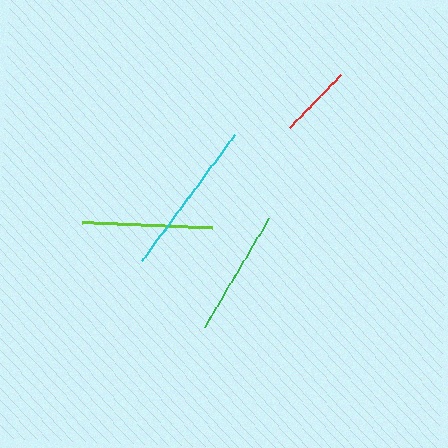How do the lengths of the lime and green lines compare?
The lime and green lines are approximately the same length.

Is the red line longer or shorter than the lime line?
The lime line is longer than the red line.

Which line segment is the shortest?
The red line is the shortest at approximately 73 pixels.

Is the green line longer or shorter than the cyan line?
The cyan line is longer than the green line.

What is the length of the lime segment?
The lime segment is approximately 130 pixels long.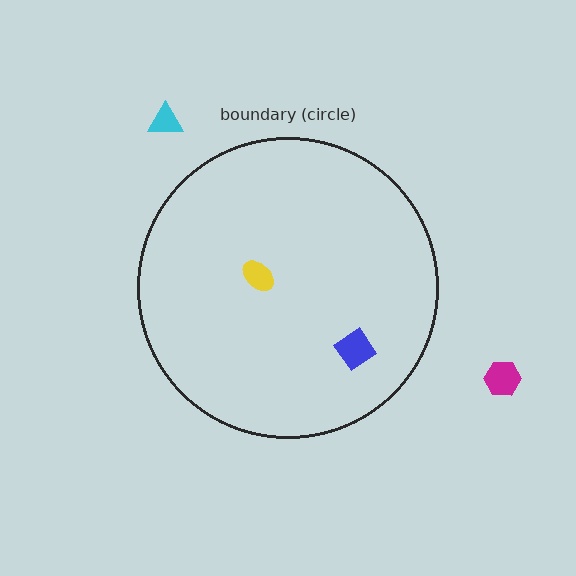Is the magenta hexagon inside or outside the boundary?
Outside.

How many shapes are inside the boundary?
2 inside, 2 outside.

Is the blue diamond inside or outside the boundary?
Inside.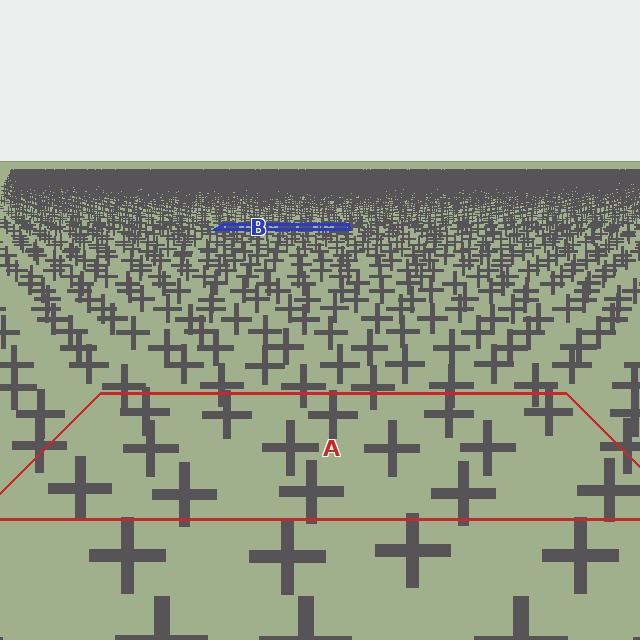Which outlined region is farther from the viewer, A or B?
Region B is farther from the viewer — the texture elements inside it appear smaller and more densely packed.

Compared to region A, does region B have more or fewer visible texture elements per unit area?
Region B has more texture elements per unit area — they are packed more densely because it is farther away.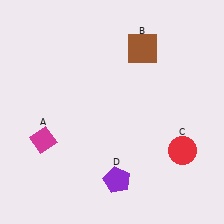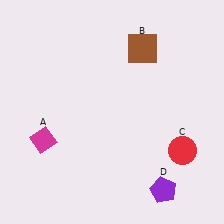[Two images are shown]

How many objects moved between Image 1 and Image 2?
1 object moved between the two images.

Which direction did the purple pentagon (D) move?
The purple pentagon (D) moved right.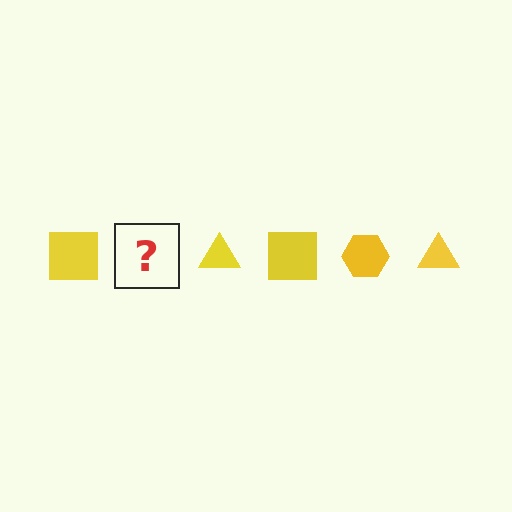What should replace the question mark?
The question mark should be replaced with a yellow hexagon.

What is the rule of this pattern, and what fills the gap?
The rule is that the pattern cycles through square, hexagon, triangle shapes in yellow. The gap should be filled with a yellow hexagon.